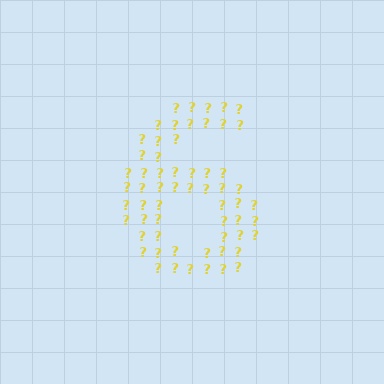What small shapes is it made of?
It is made of small question marks.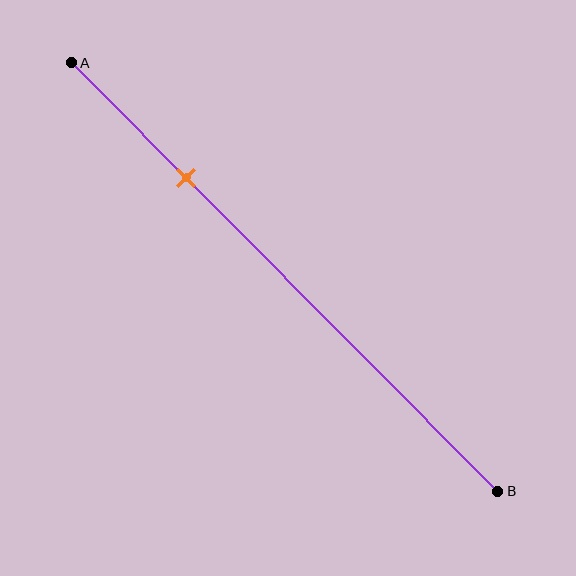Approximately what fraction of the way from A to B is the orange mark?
The orange mark is approximately 25% of the way from A to B.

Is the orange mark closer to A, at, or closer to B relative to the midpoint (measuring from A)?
The orange mark is closer to point A than the midpoint of segment AB.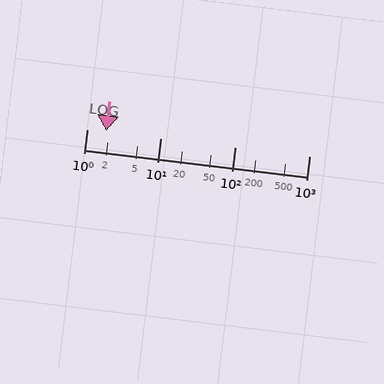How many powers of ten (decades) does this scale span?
The scale spans 3 decades, from 1 to 1000.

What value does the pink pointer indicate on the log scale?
The pointer indicates approximately 1.8.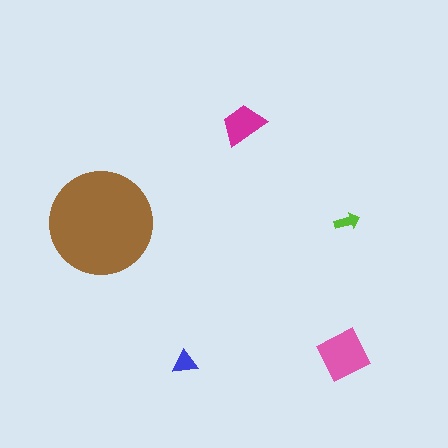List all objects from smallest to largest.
The lime arrow, the blue triangle, the magenta trapezoid, the pink square, the brown circle.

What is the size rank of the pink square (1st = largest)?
2nd.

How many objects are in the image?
There are 5 objects in the image.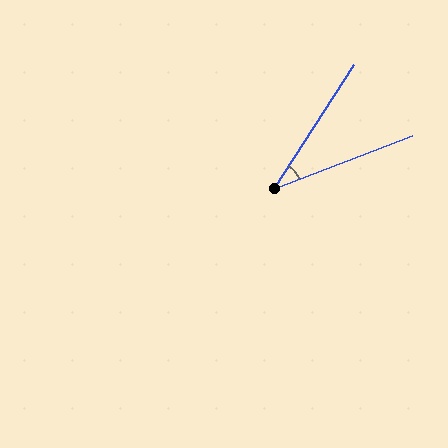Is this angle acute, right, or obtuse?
It is acute.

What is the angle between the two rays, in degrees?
Approximately 36 degrees.